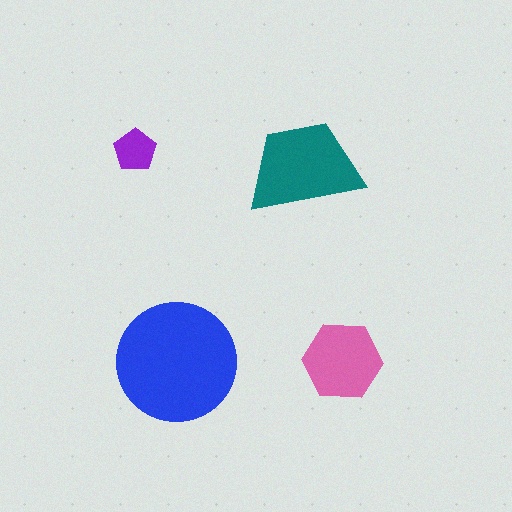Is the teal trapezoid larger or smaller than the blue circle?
Smaller.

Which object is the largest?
The blue circle.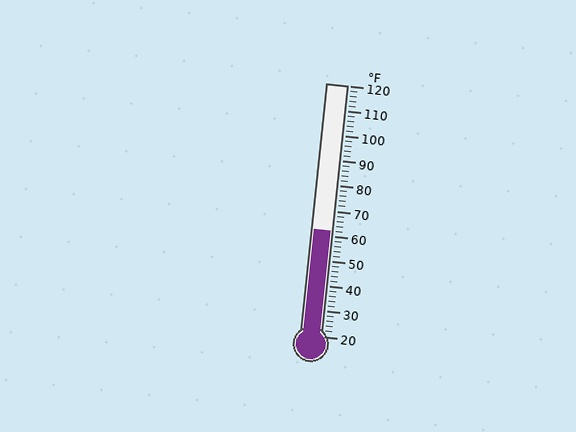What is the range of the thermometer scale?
The thermometer scale ranges from 20°F to 120°F.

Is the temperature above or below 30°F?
The temperature is above 30°F.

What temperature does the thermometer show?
The thermometer shows approximately 62°F.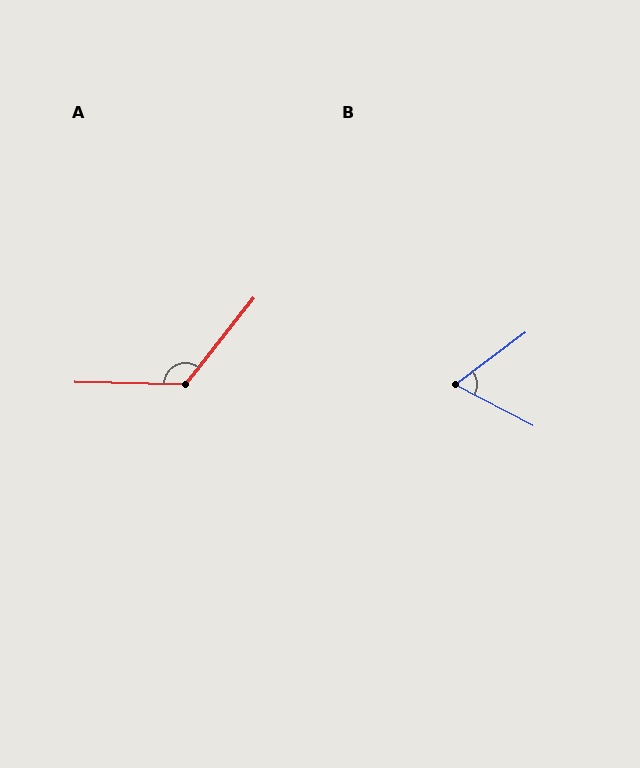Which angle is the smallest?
B, at approximately 64 degrees.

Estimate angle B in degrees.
Approximately 64 degrees.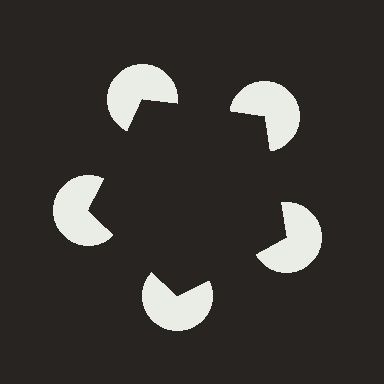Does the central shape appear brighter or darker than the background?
It typically appears slightly darker than the background, even though no actual brightness change is drawn.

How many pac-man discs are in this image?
There are 5 — one at each vertex of the illusory pentagon.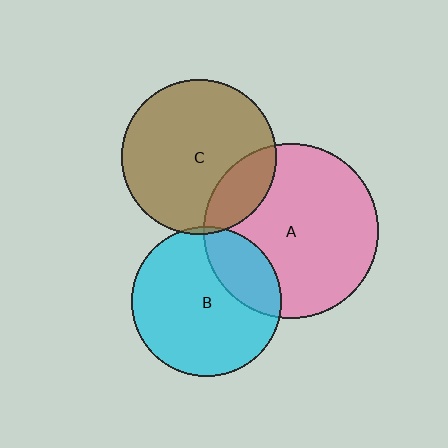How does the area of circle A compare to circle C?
Approximately 1.3 times.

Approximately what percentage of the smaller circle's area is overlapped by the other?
Approximately 5%.